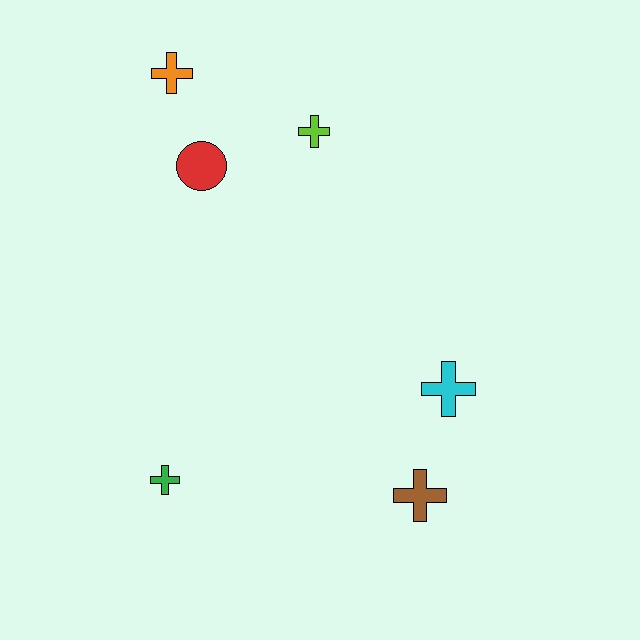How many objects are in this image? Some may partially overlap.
There are 6 objects.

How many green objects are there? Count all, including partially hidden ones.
There is 1 green object.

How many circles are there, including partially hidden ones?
There is 1 circle.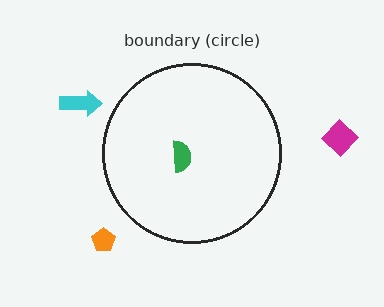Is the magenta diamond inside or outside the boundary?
Outside.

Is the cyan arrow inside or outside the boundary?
Outside.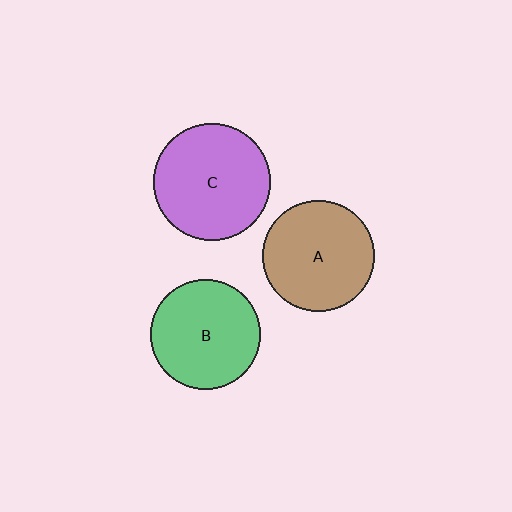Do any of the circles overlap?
No, none of the circles overlap.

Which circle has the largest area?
Circle C (purple).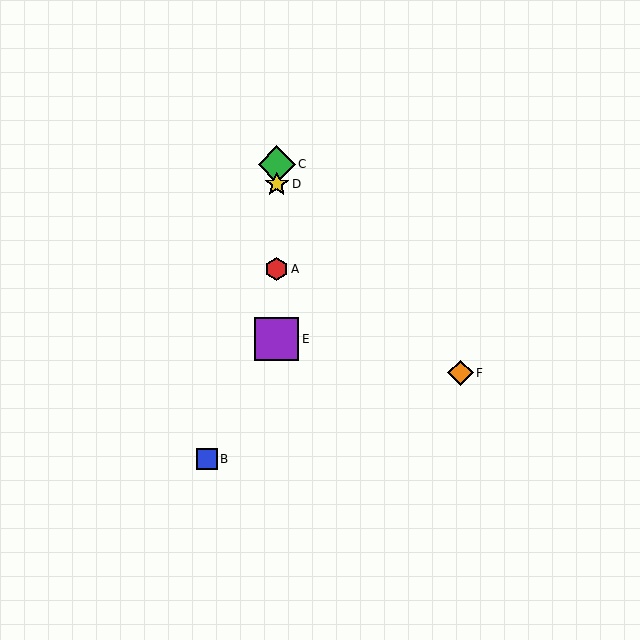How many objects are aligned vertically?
4 objects (A, C, D, E) are aligned vertically.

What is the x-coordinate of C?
Object C is at x≈277.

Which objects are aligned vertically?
Objects A, C, D, E are aligned vertically.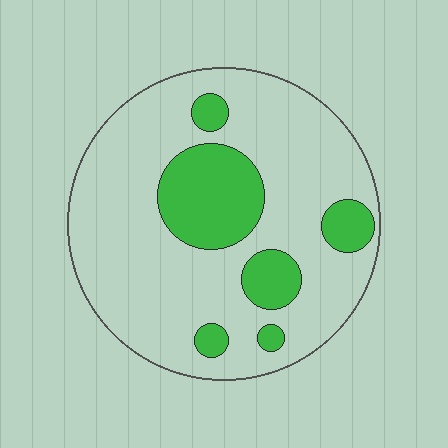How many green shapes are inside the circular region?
6.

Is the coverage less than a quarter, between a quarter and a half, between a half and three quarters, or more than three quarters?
Less than a quarter.